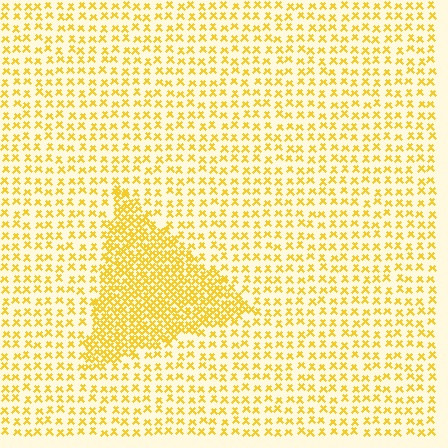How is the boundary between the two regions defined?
The boundary is defined by a change in element density (approximately 2.4x ratio). All elements are the same color, size, and shape.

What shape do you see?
I see a triangle.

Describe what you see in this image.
The image contains small yellow elements arranged at two different densities. A triangle-shaped region is visible where the elements are more densely packed than the surrounding area.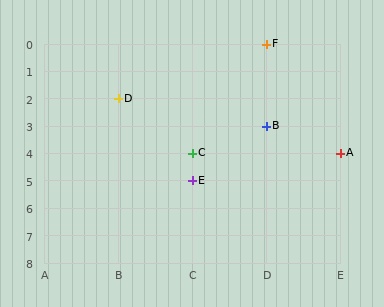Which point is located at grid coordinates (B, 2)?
Point D is at (B, 2).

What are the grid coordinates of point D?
Point D is at grid coordinates (B, 2).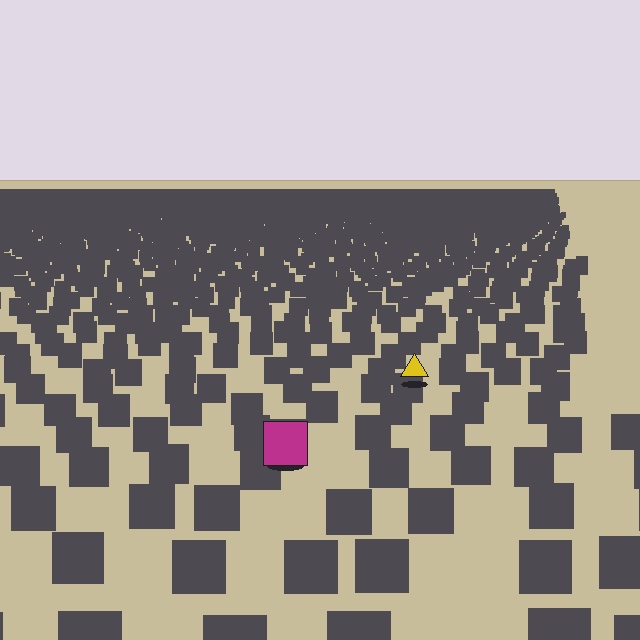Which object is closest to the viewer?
The magenta square is closest. The texture marks near it are larger and more spread out.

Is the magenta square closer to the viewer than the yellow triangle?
Yes. The magenta square is closer — you can tell from the texture gradient: the ground texture is coarser near it.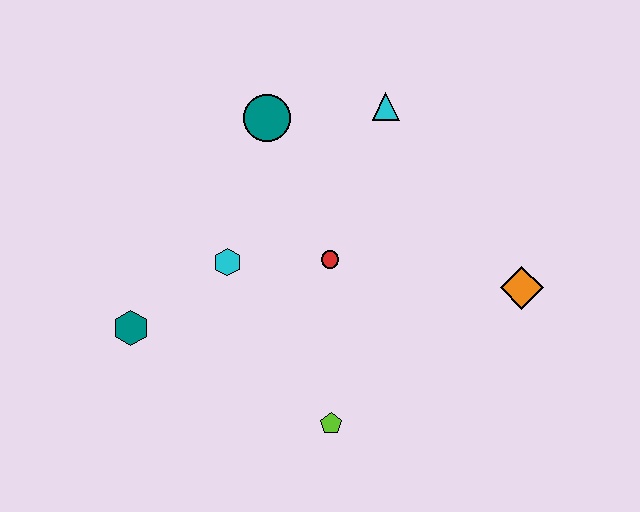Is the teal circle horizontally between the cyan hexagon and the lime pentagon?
Yes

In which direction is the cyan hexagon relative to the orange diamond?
The cyan hexagon is to the left of the orange diamond.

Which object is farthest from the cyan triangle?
The teal hexagon is farthest from the cyan triangle.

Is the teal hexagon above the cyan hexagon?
No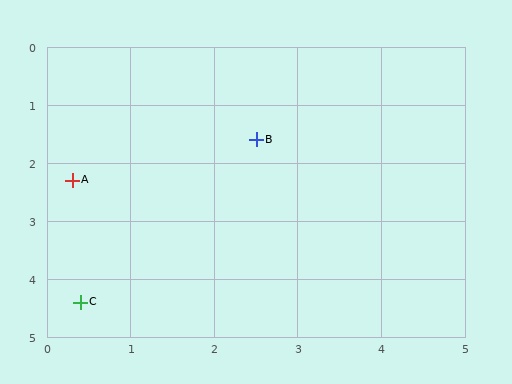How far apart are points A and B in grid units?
Points A and B are about 2.3 grid units apart.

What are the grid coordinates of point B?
Point B is at approximately (2.5, 1.6).